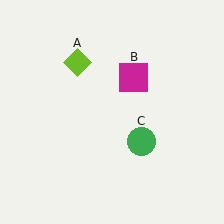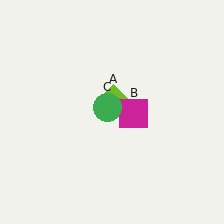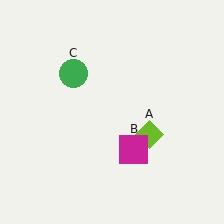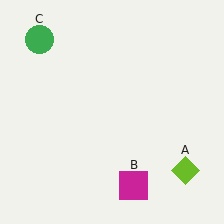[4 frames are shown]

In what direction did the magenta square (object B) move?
The magenta square (object B) moved down.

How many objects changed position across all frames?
3 objects changed position: lime diamond (object A), magenta square (object B), green circle (object C).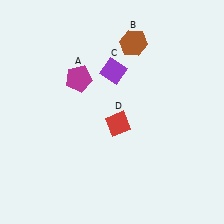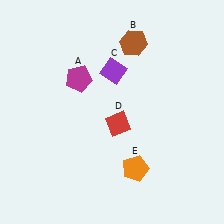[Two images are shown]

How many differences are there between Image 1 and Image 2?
There is 1 difference between the two images.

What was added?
An orange pentagon (E) was added in Image 2.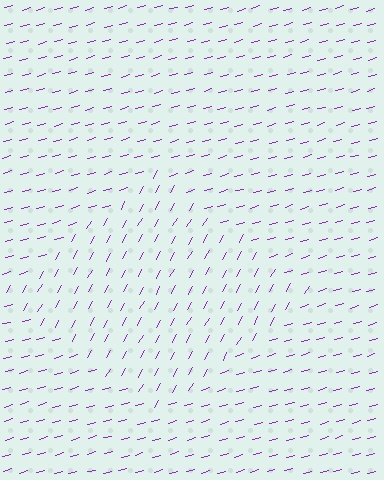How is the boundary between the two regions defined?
The boundary is defined purely by a change in line orientation (approximately 45 degrees difference). All lines are the same color and thickness.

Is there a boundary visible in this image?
Yes, there is a texture boundary formed by a change in line orientation.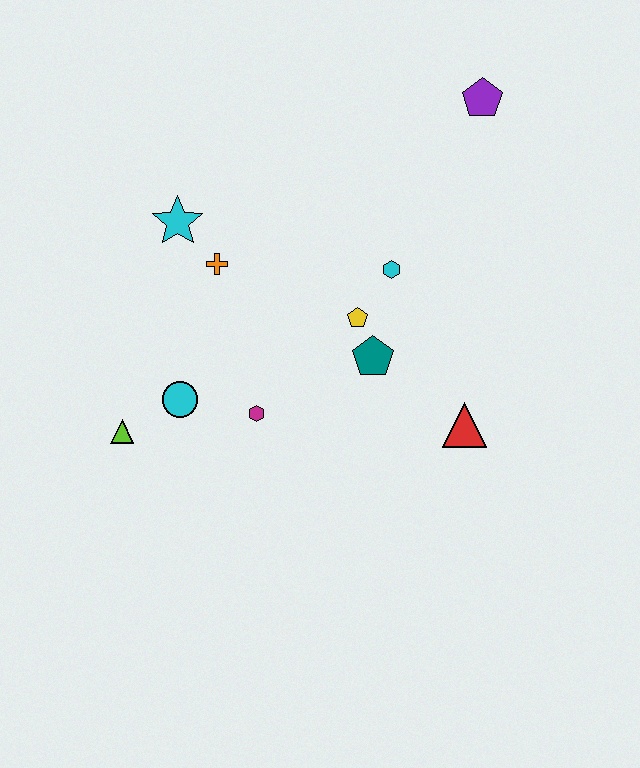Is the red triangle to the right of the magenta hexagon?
Yes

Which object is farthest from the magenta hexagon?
The purple pentagon is farthest from the magenta hexagon.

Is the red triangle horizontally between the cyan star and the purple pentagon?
Yes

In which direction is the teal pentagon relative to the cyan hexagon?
The teal pentagon is below the cyan hexagon.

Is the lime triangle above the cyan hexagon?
No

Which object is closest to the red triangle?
The teal pentagon is closest to the red triangle.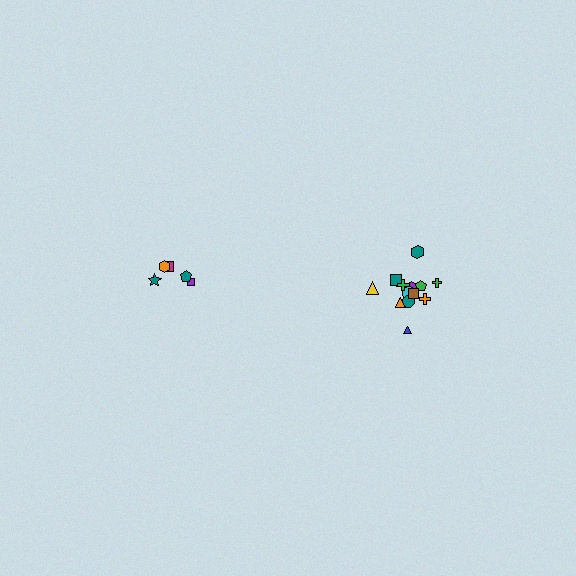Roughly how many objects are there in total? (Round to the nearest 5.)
Roughly 20 objects in total.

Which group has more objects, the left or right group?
The right group.